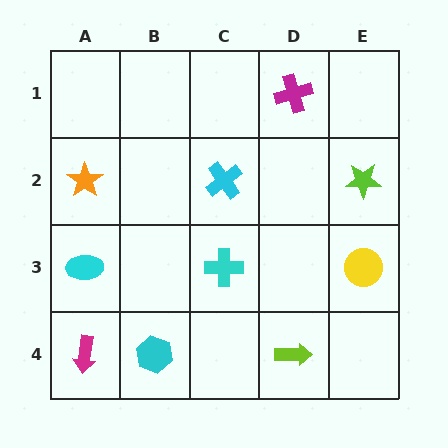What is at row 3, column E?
A yellow circle.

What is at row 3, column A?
A cyan ellipse.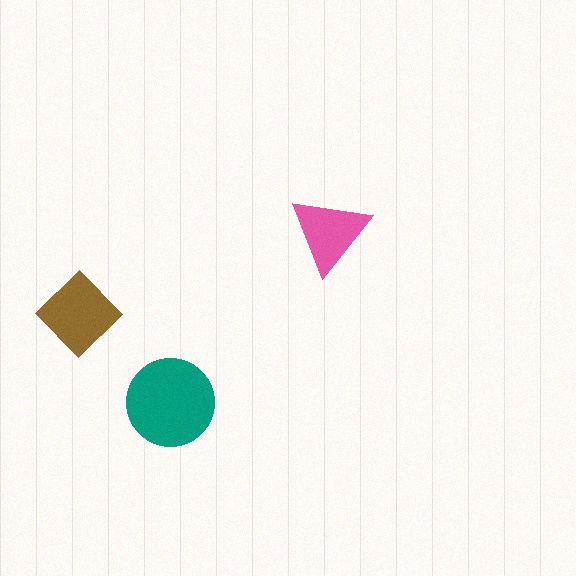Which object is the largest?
The teal circle.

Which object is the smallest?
The pink triangle.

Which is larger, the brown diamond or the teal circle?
The teal circle.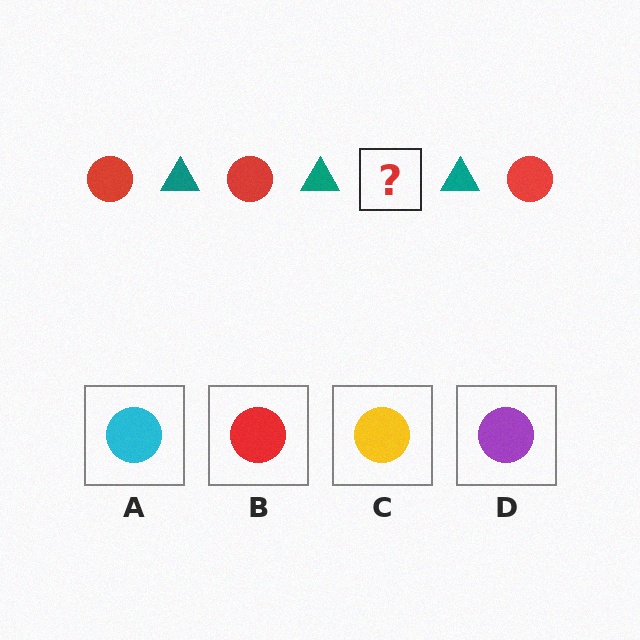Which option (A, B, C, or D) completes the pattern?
B.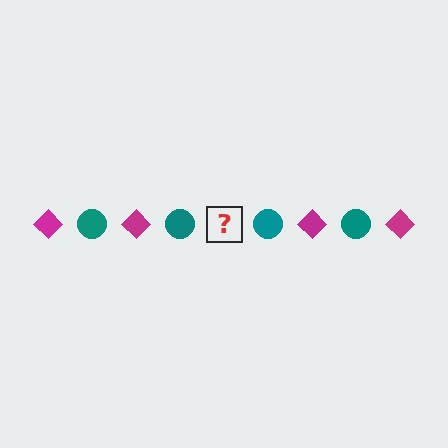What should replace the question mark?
The question mark should be replaced with a magenta diamond.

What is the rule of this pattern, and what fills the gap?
The rule is that the pattern alternates between magenta diamond and teal circle. The gap should be filled with a magenta diamond.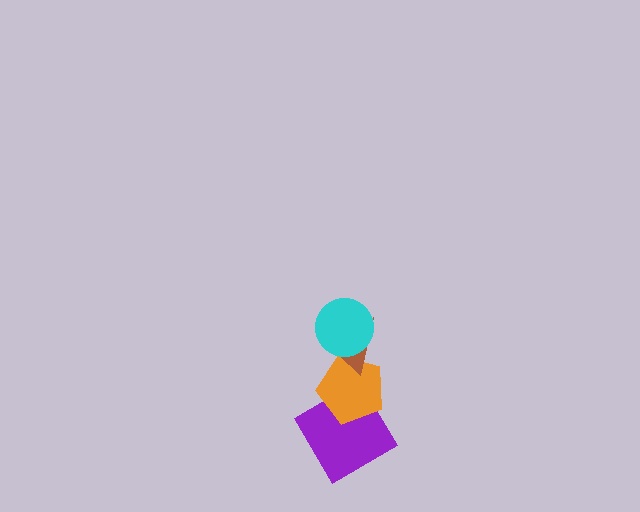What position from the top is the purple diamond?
The purple diamond is 4th from the top.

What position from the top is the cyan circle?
The cyan circle is 1st from the top.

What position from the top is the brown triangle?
The brown triangle is 2nd from the top.